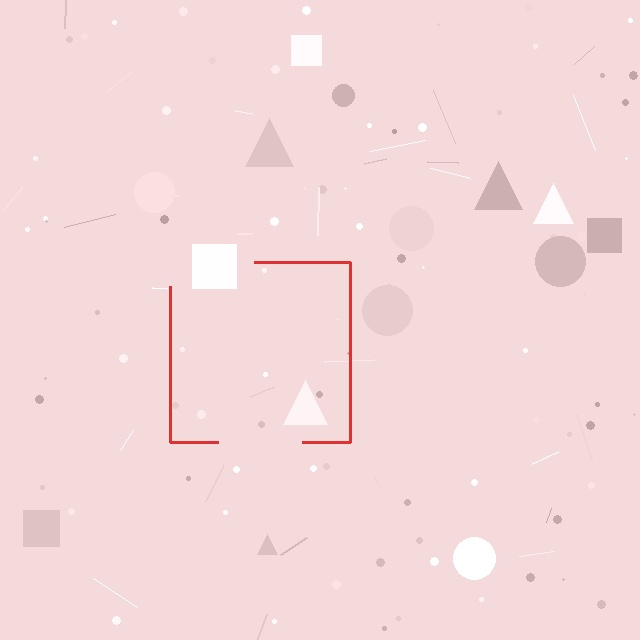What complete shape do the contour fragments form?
The contour fragments form a square.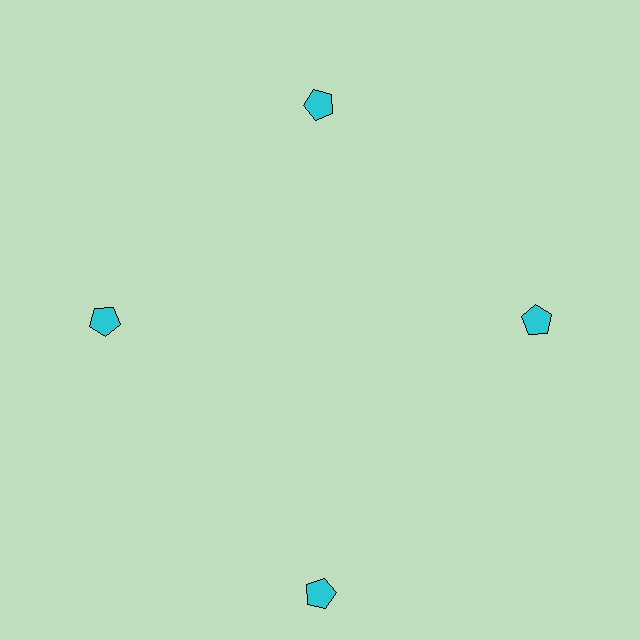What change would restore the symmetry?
The symmetry would be restored by moving it inward, back onto the ring so that all 4 pentagons sit at equal angles and equal distance from the center.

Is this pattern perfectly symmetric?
No. The 4 cyan pentagons are arranged in a ring, but one element near the 6 o'clock position is pushed outward from the center, breaking the 4-fold rotational symmetry.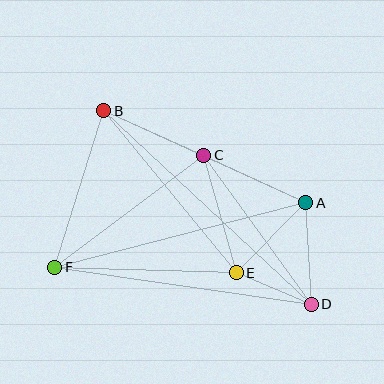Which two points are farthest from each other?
Points B and D are farthest from each other.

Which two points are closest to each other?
Points D and E are closest to each other.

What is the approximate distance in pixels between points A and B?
The distance between A and B is approximately 222 pixels.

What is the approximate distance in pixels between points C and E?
The distance between C and E is approximately 122 pixels.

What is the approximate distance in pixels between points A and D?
The distance between A and D is approximately 102 pixels.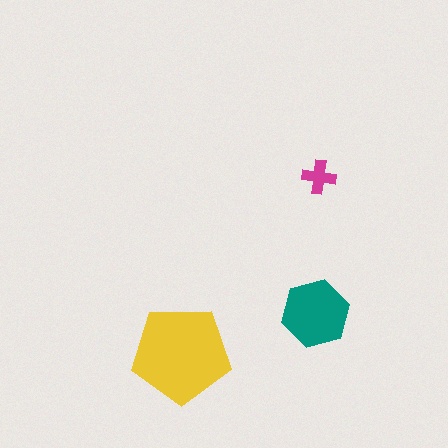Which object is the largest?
The yellow pentagon.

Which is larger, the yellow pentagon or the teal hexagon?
The yellow pentagon.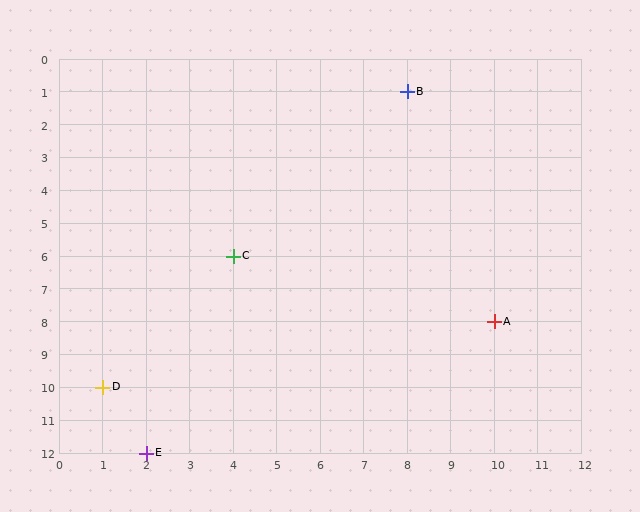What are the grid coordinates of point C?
Point C is at grid coordinates (4, 6).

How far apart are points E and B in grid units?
Points E and B are 6 columns and 11 rows apart (about 12.5 grid units diagonally).